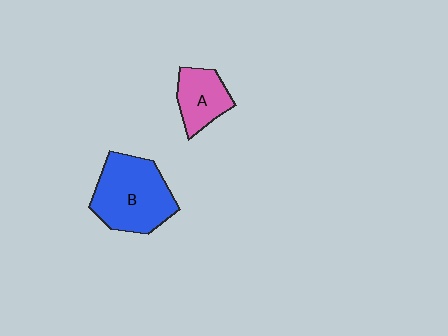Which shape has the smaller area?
Shape A (pink).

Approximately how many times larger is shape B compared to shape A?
Approximately 1.9 times.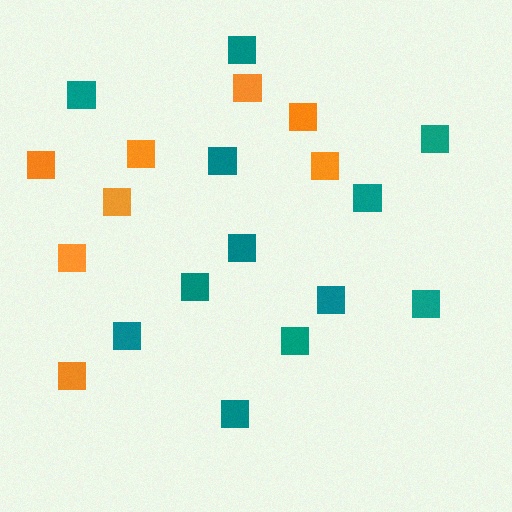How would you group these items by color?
There are 2 groups: one group of teal squares (12) and one group of orange squares (8).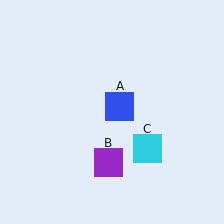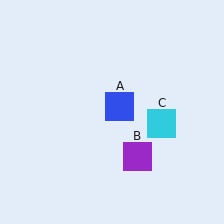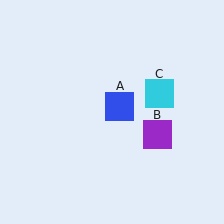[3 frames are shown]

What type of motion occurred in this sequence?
The purple square (object B), cyan square (object C) rotated counterclockwise around the center of the scene.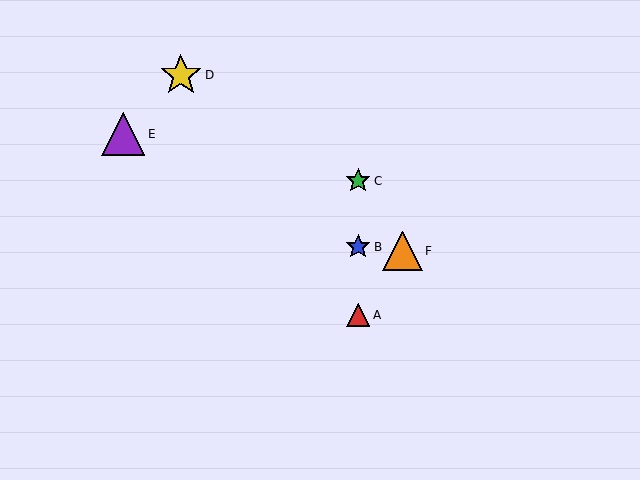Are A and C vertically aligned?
Yes, both are at x≈358.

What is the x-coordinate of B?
Object B is at x≈358.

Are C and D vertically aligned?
No, C is at x≈358 and D is at x≈181.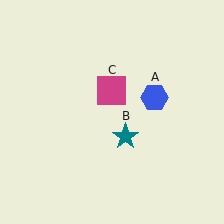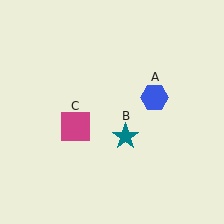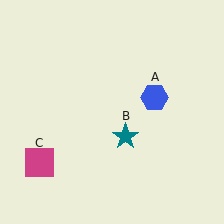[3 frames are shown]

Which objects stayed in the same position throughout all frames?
Blue hexagon (object A) and teal star (object B) remained stationary.